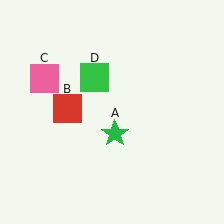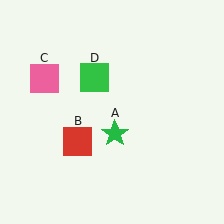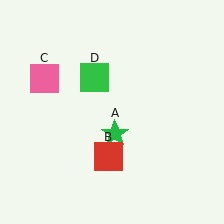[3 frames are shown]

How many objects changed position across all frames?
1 object changed position: red square (object B).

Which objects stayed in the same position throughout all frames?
Green star (object A) and pink square (object C) and green square (object D) remained stationary.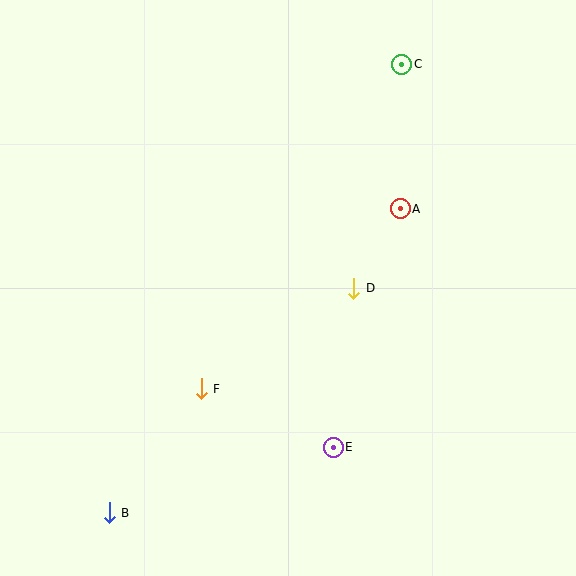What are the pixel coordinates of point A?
Point A is at (400, 209).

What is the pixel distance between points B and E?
The distance between B and E is 233 pixels.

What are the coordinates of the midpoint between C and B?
The midpoint between C and B is at (255, 289).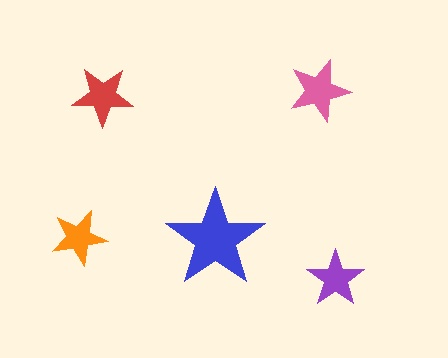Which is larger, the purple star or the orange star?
The purple one.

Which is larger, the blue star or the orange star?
The blue one.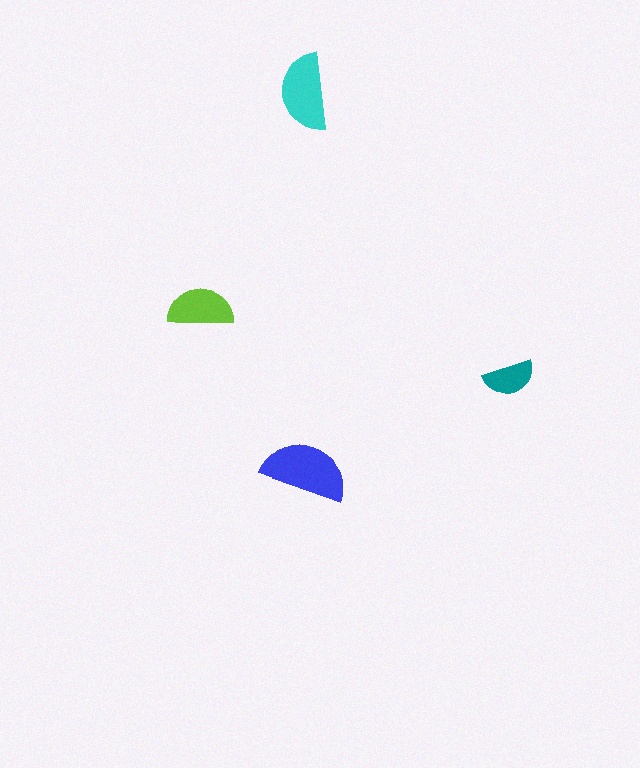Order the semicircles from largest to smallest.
the blue one, the cyan one, the lime one, the teal one.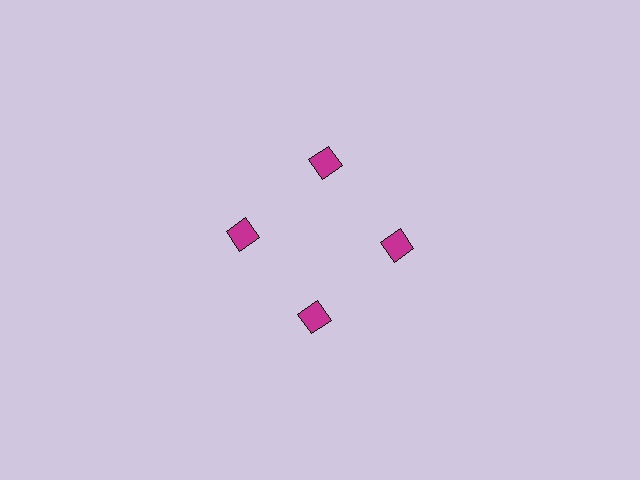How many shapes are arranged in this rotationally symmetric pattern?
There are 4 shapes, arranged in 4 groups of 1.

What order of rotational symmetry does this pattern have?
This pattern has 4-fold rotational symmetry.